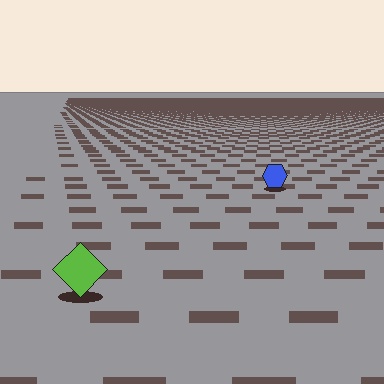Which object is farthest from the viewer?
The blue hexagon is farthest from the viewer. It appears smaller and the ground texture around it is denser.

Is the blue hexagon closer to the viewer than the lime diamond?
No. The lime diamond is closer — you can tell from the texture gradient: the ground texture is coarser near it.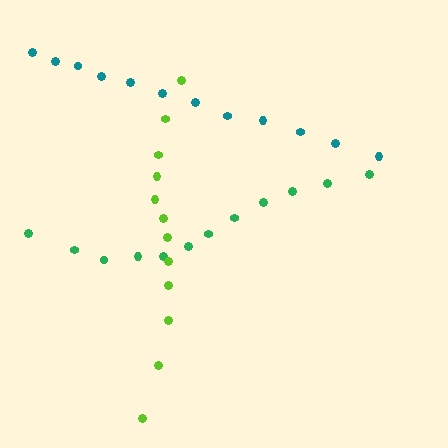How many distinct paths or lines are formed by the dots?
There are 3 distinct paths.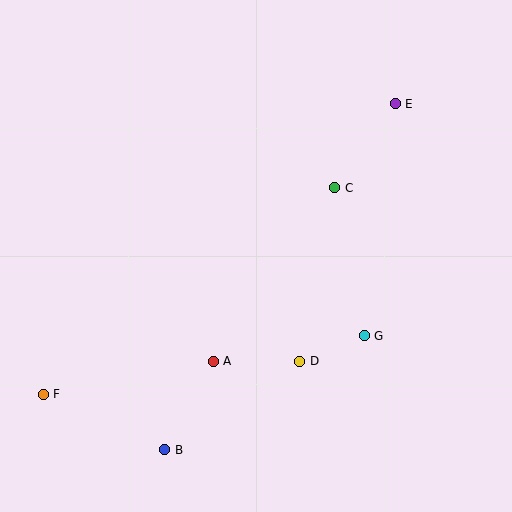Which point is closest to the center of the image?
Point C at (335, 188) is closest to the center.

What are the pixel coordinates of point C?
Point C is at (335, 188).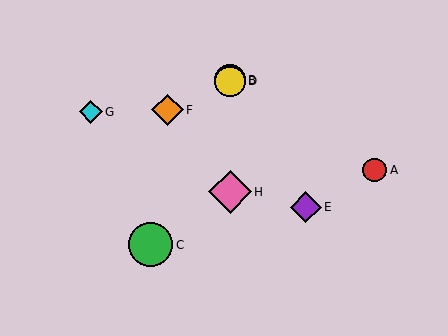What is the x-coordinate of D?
Object D is at x≈230.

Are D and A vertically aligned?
No, D is at x≈230 and A is at x≈375.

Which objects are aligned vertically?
Objects B, D, H are aligned vertically.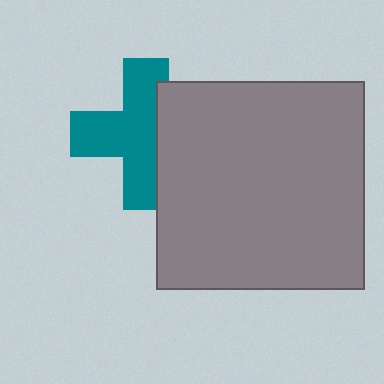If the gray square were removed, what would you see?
You would see the complete teal cross.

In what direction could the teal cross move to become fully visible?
The teal cross could move left. That would shift it out from behind the gray square entirely.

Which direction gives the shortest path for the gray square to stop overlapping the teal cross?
Moving right gives the shortest separation.